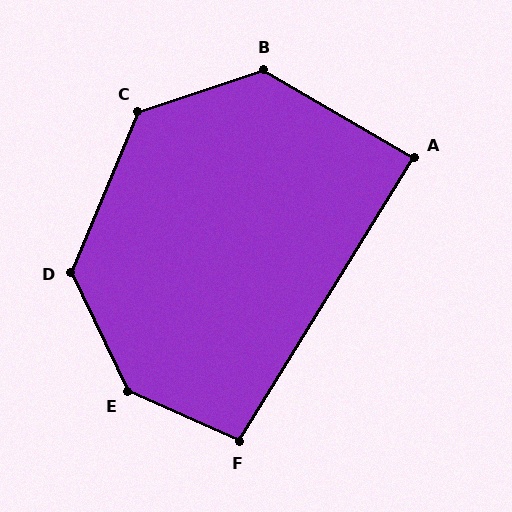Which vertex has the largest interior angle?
E, at approximately 140 degrees.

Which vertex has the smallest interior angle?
A, at approximately 89 degrees.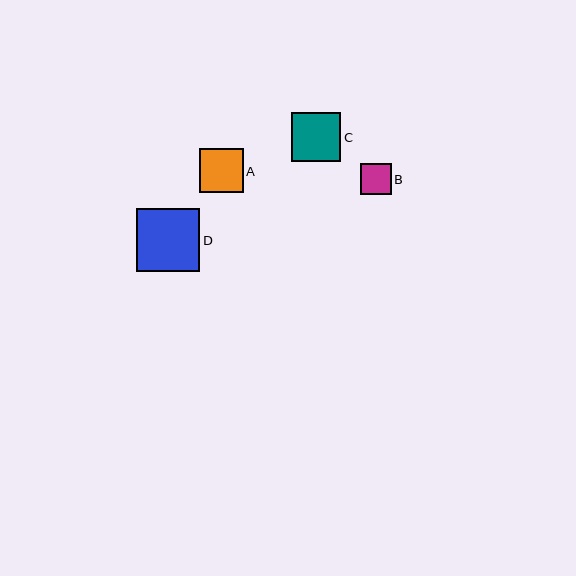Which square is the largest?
Square D is the largest with a size of approximately 63 pixels.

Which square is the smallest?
Square B is the smallest with a size of approximately 30 pixels.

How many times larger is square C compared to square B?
Square C is approximately 1.6 times the size of square B.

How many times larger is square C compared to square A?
Square C is approximately 1.1 times the size of square A.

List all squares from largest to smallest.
From largest to smallest: D, C, A, B.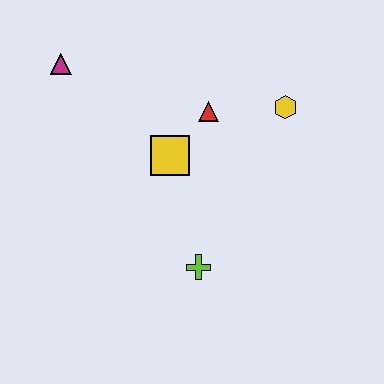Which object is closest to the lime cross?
The yellow square is closest to the lime cross.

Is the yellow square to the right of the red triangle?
No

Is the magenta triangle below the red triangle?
No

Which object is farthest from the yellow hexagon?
The magenta triangle is farthest from the yellow hexagon.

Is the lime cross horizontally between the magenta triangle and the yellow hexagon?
Yes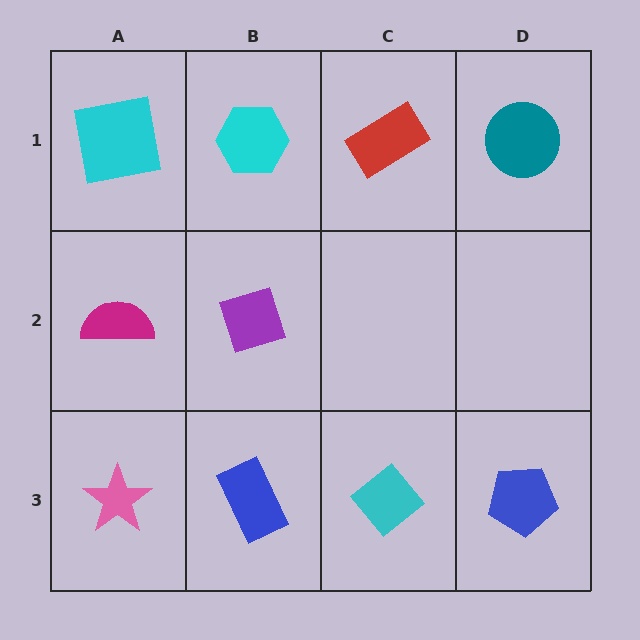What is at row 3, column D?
A blue pentagon.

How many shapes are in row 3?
4 shapes.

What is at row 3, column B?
A blue rectangle.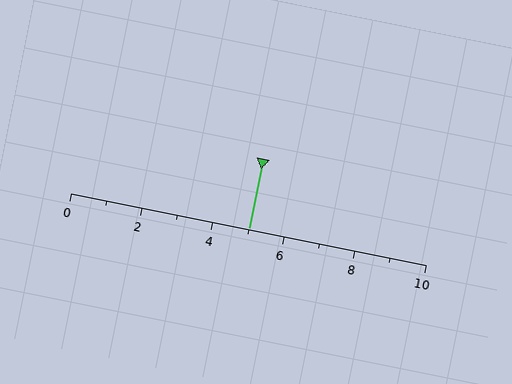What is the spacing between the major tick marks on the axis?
The major ticks are spaced 2 apart.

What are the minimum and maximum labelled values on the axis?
The axis runs from 0 to 10.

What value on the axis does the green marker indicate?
The marker indicates approximately 5.